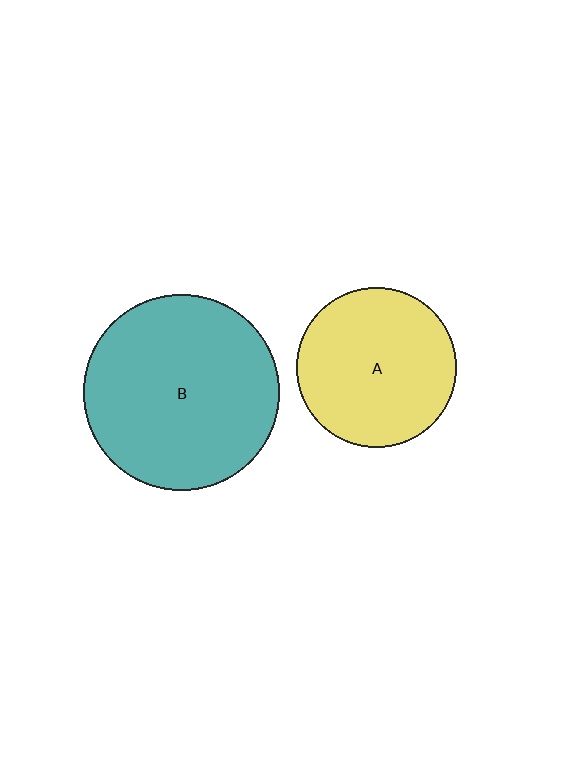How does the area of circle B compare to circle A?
Approximately 1.5 times.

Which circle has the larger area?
Circle B (teal).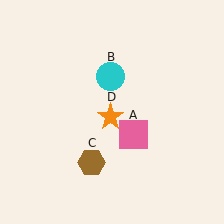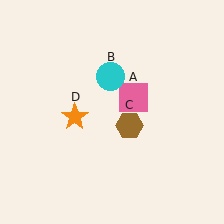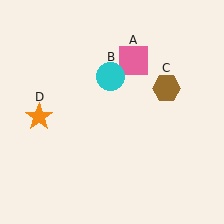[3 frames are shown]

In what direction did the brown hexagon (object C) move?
The brown hexagon (object C) moved up and to the right.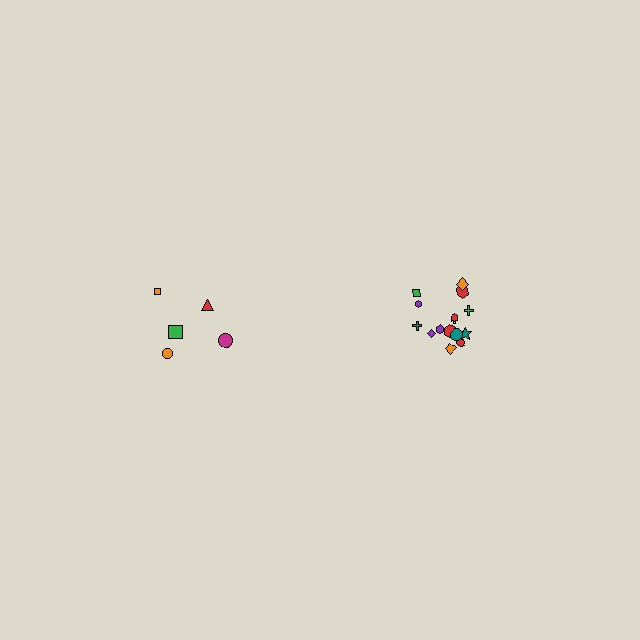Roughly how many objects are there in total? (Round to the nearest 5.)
Roughly 20 objects in total.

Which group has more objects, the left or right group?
The right group.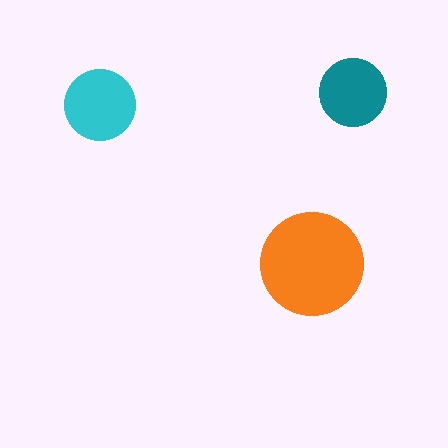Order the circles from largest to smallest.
the orange one, the cyan one, the teal one.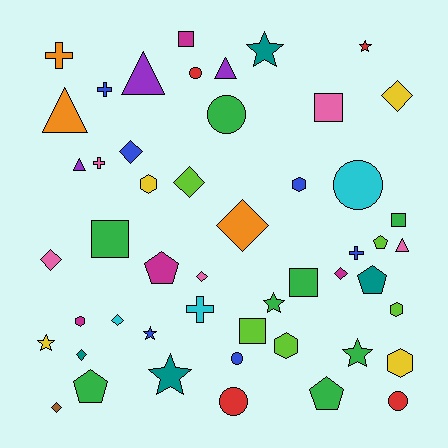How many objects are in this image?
There are 50 objects.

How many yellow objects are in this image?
There are 4 yellow objects.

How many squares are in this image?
There are 6 squares.